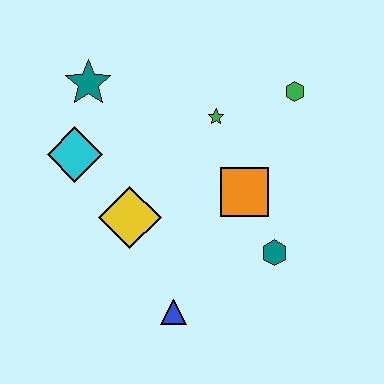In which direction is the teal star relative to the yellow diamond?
The teal star is above the yellow diamond.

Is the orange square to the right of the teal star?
Yes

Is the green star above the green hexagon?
No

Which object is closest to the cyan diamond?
The teal star is closest to the cyan diamond.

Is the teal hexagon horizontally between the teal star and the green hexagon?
Yes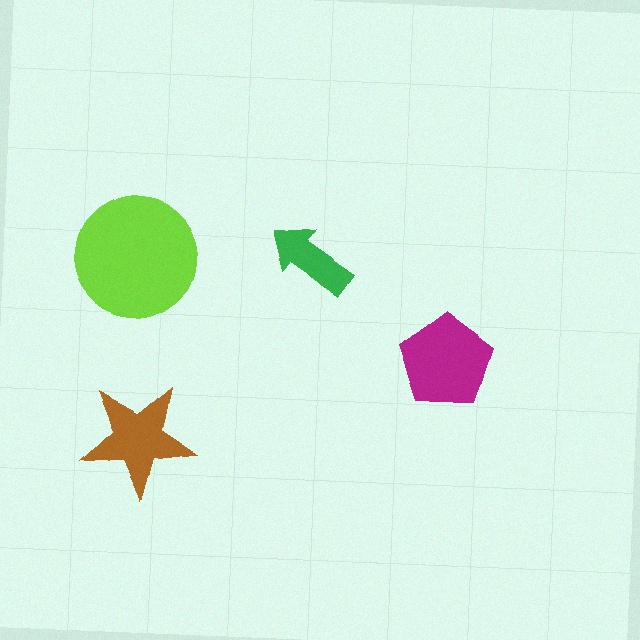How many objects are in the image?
There are 4 objects in the image.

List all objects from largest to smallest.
The lime circle, the magenta pentagon, the brown star, the green arrow.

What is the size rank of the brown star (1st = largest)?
3rd.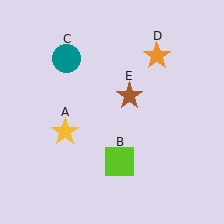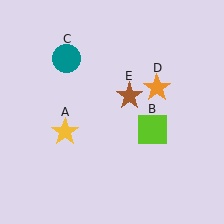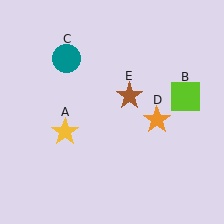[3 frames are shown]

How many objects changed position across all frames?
2 objects changed position: lime square (object B), orange star (object D).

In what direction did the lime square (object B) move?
The lime square (object B) moved up and to the right.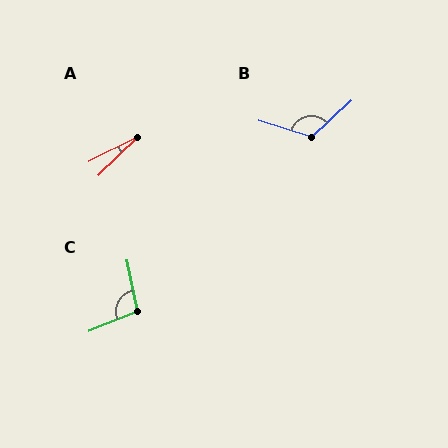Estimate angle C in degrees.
Approximately 100 degrees.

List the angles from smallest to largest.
A (18°), C (100°), B (120°).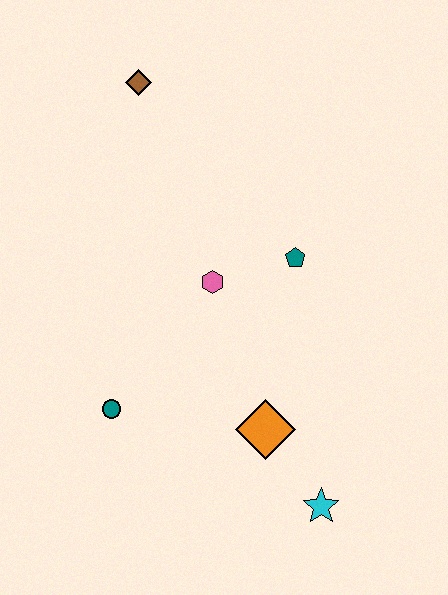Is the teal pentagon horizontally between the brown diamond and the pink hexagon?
No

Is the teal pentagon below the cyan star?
No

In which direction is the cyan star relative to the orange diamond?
The cyan star is below the orange diamond.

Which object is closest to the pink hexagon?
The teal pentagon is closest to the pink hexagon.